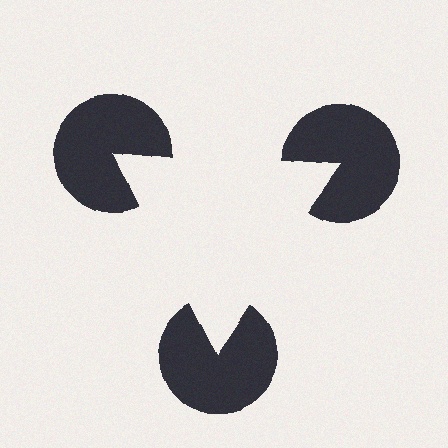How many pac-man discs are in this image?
There are 3 — one at each vertex of the illusory triangle.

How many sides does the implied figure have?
3 sides.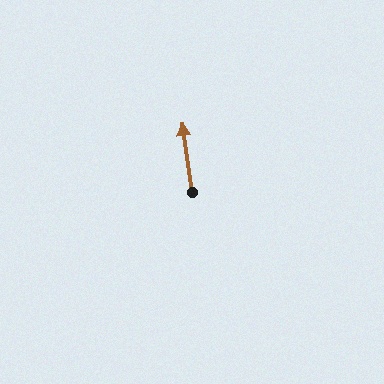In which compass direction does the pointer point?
North.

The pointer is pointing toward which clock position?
Roughly 12 o'clock.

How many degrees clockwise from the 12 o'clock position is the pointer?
Approximately 352 degrees.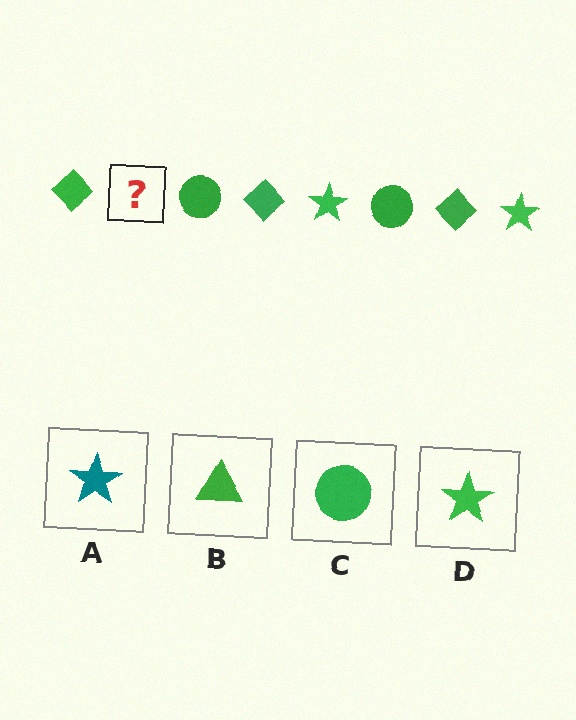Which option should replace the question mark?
Option D.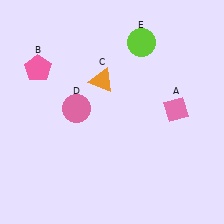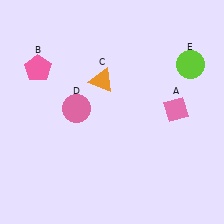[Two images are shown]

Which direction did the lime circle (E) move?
The lime circle (E) moved right.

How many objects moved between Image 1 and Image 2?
1 object moved between the two images.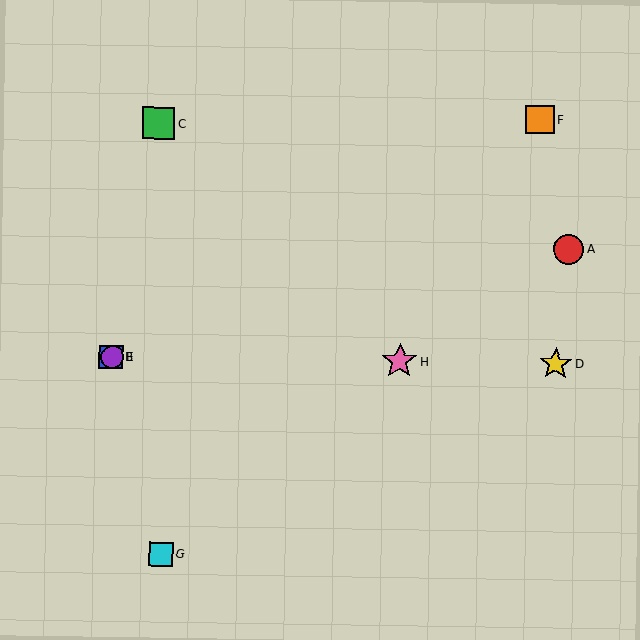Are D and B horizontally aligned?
Yes, both are at y≈364.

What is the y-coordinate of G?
Object G is at y≈554.